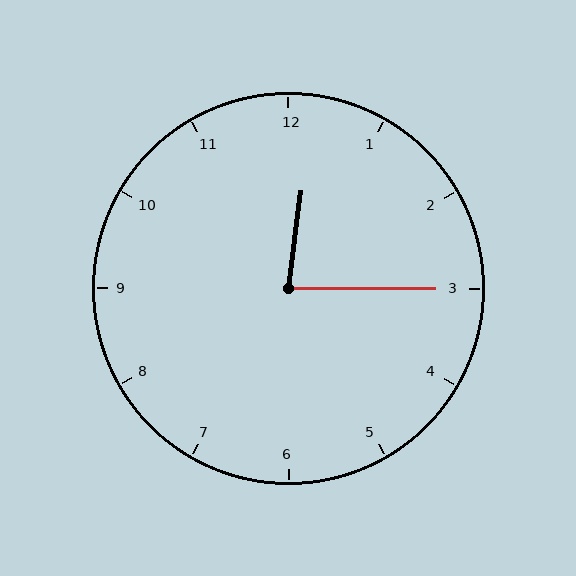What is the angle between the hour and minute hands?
Approximately 82 degrees.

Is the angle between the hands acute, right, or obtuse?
It is acute.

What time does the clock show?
12:15.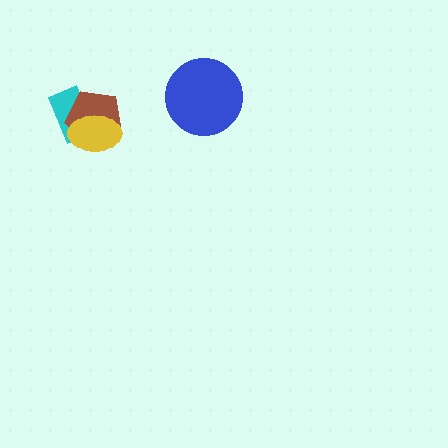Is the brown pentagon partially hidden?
Yes, it is partially covered by another shape.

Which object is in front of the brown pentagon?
The yellow ellipse is in front of the brown pentagon.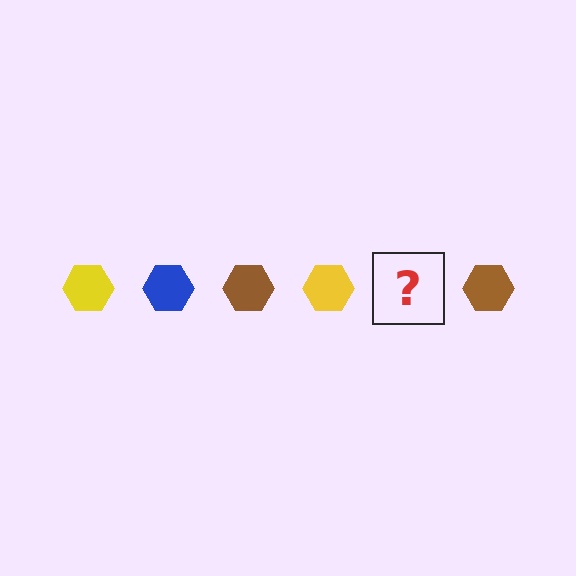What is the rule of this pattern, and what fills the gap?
The rule is that the pattern cycles through yellow, blue, brown hexagons. The gap should be filled with a blue hexagon.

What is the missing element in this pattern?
The missing element is a blue hexagon.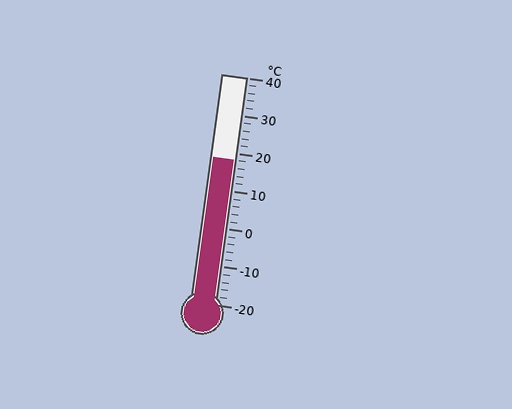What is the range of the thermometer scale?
The thermometer scale ranges from -20°C to 40°C.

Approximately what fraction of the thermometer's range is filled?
The thermometer is filled to approximately 65% of its range.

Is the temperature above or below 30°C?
The temperature is below 30°C.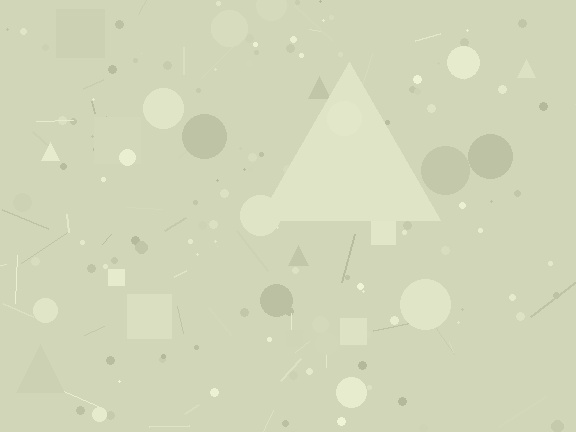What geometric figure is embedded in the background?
A triangle is embedded in the background.